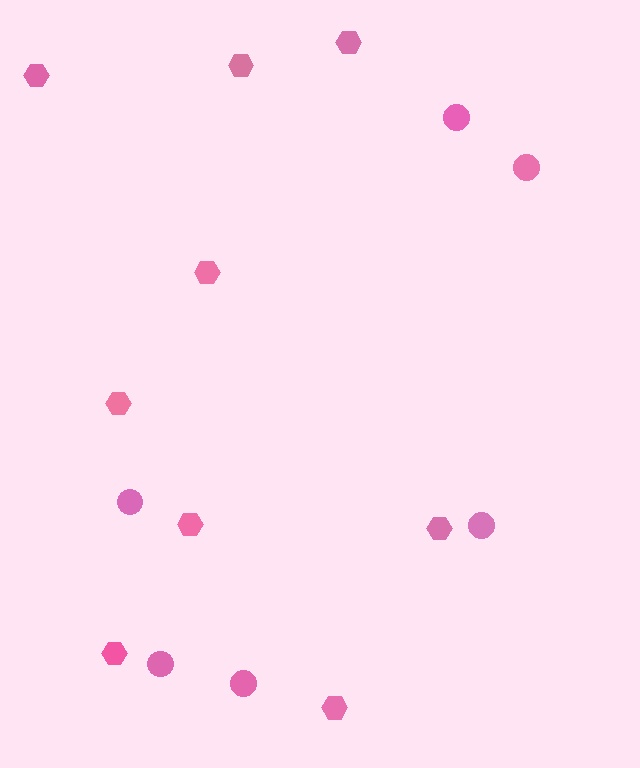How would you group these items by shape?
There are 2 groups: one group of hexagons (9) and one group of circles (6).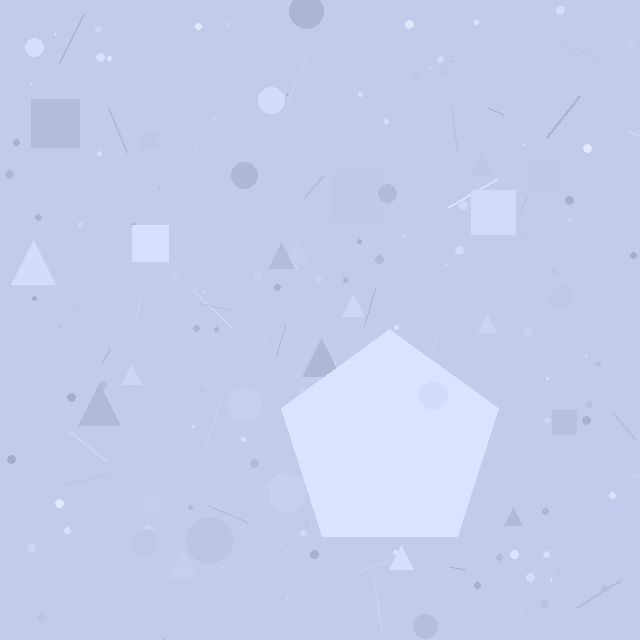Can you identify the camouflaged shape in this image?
The camouflaged shape is a pentagon.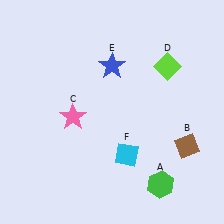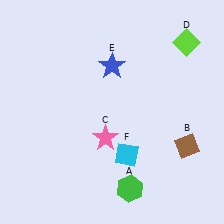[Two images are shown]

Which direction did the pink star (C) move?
The pink star (C) moved right.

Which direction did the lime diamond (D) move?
The lime diamond (D) moved up.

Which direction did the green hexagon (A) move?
The green hexagon (A) moved left.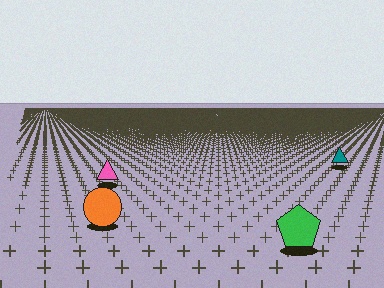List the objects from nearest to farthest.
From nearest to farthest: the green pentagon, the orange circle, the pink triangle, the teal triangle.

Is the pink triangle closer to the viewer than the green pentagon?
No. The green pentagon is closer — you can tell from the texture gradient: the ground texture is coarser near it.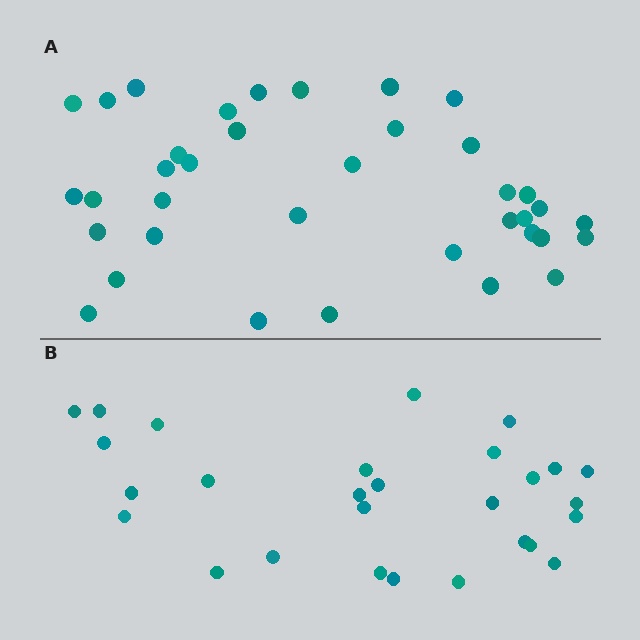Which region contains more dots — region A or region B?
Region A (the top region) has more dots.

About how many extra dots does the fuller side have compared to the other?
Region A has roughly 8 or so more dots than region B.